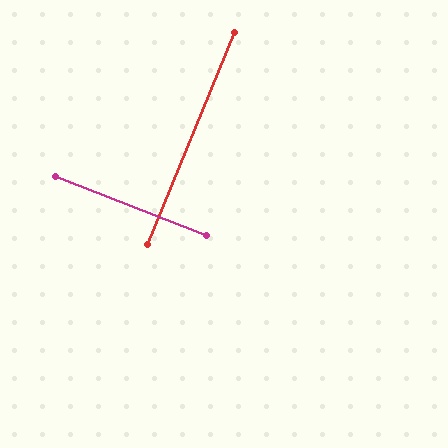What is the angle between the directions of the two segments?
Approximately 89 degrees.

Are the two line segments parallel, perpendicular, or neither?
Perpendicular — they meet at approximately 89°.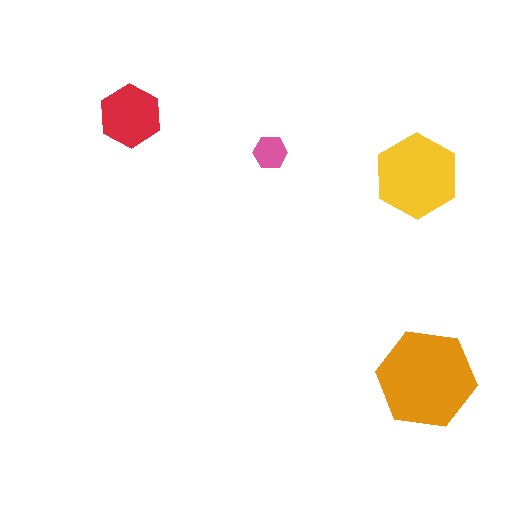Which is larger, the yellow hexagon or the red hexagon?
The yellow one.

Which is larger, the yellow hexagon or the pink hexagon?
The yellow one.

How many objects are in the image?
There are 4 objects in the image.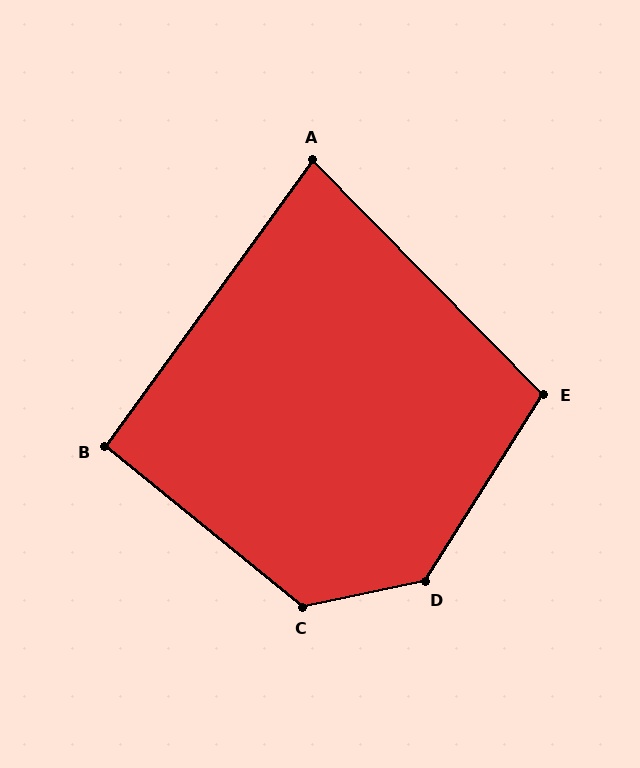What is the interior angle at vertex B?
Approximately 93 degrees (approximately right).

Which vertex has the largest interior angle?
D, at approximately 134 degrees.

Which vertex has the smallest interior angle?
A, at approximately 81 degrees.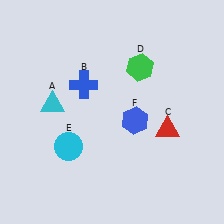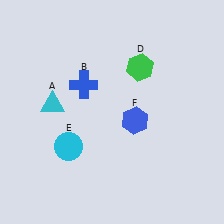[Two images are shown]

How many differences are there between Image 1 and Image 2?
There is 1 difference between the two images.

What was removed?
The red triangle (C) was removed in Image 2.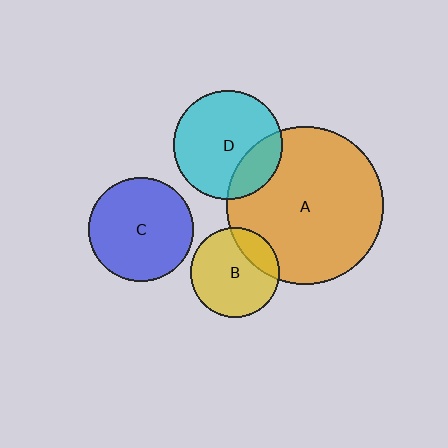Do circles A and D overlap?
Yes.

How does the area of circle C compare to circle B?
Approximately 1.4 times.